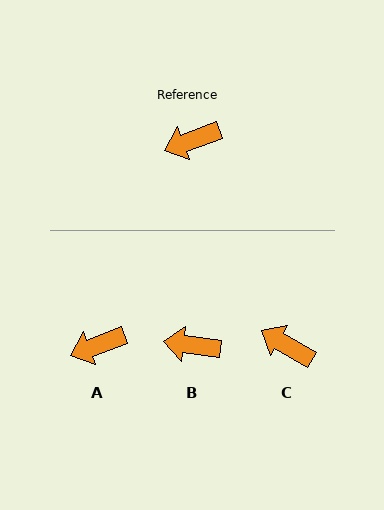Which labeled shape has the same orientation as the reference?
A.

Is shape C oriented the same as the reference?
No, it is off by about 51 degrees.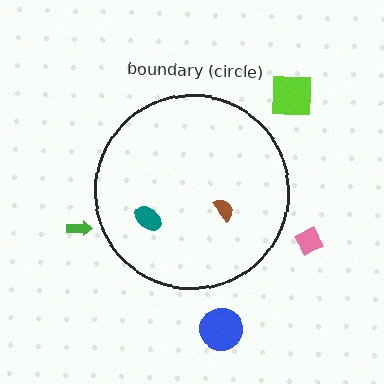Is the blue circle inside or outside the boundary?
Outside.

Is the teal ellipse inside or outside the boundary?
Inside.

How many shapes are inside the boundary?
2 inside, 4 outside.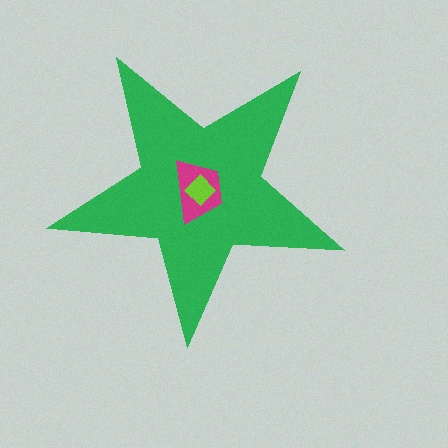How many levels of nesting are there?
3.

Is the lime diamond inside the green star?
Yes.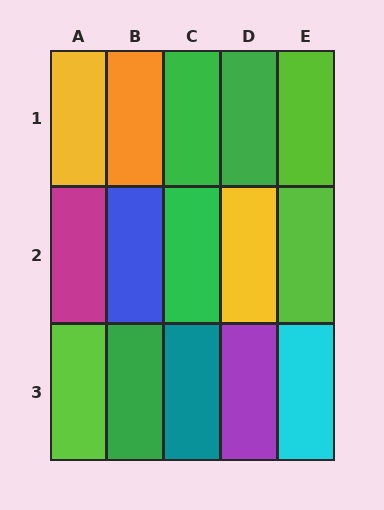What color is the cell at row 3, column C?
Teal.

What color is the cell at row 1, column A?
Yellow.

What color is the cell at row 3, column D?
Purple.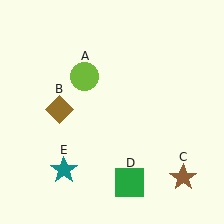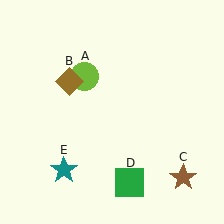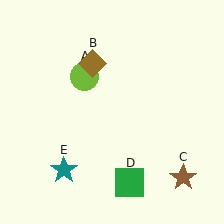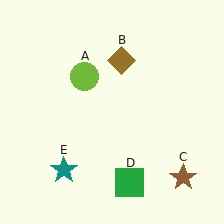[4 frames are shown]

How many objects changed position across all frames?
1 object changed position: brown diamond (object B).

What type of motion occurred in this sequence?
The brown diamond (object B) rotated clockwise around the center of the scene.